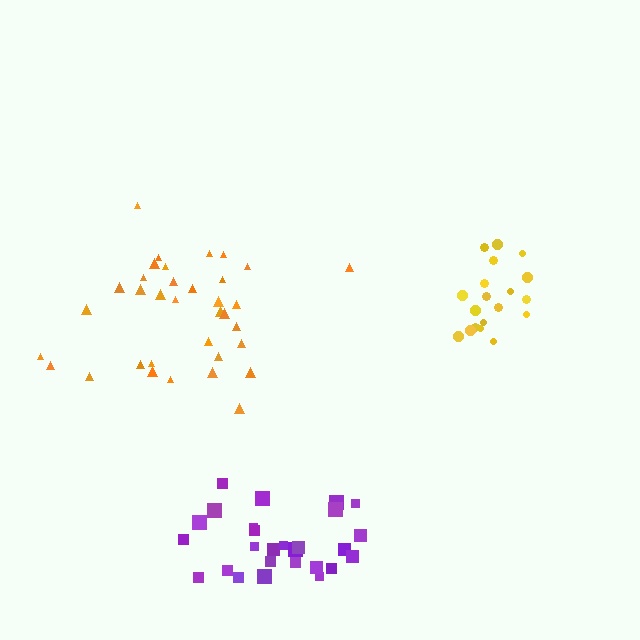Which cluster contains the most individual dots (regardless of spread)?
Orange (35).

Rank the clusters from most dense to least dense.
yellow, purple, orange.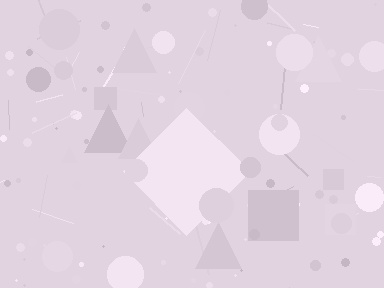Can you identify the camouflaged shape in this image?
The camouflaged shape is a diamond.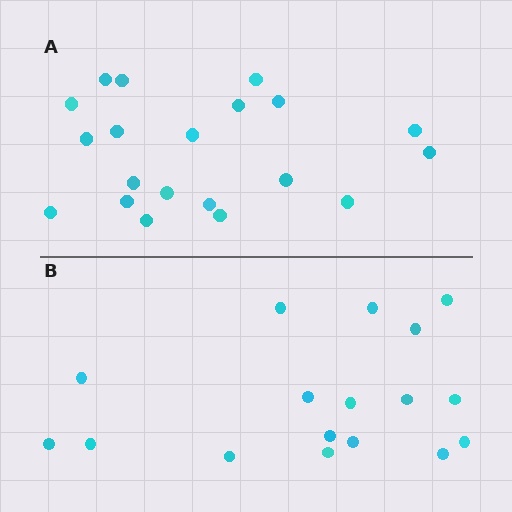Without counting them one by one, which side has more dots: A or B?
Region A (the top region) has more dots.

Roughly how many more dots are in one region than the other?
Region A has just a few more — roughly 2 or 3 more dots than region B.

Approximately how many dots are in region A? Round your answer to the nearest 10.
About 20 dots.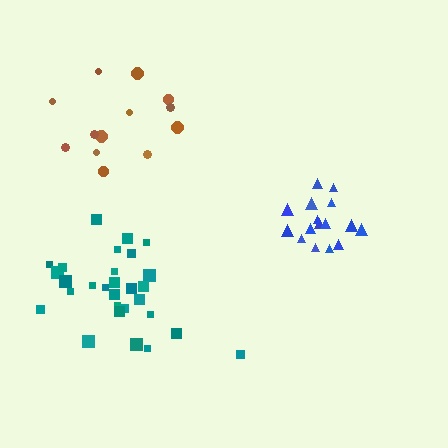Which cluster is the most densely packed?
Blue.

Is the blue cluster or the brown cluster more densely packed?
Blue.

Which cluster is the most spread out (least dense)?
Brown.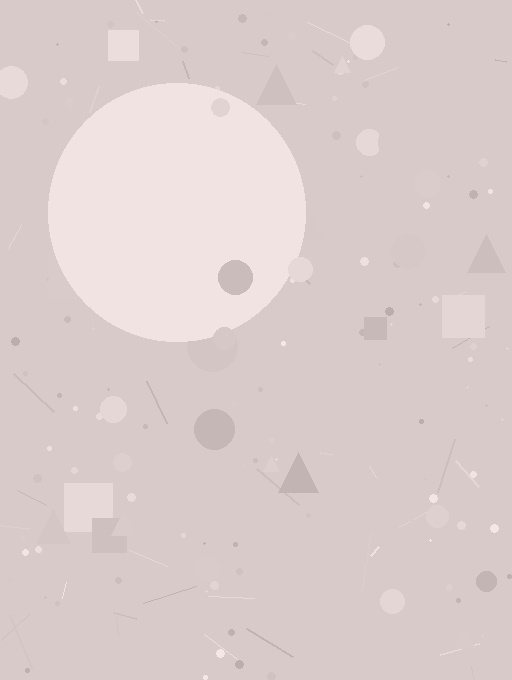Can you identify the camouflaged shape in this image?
The camouflaged shape is a circle.